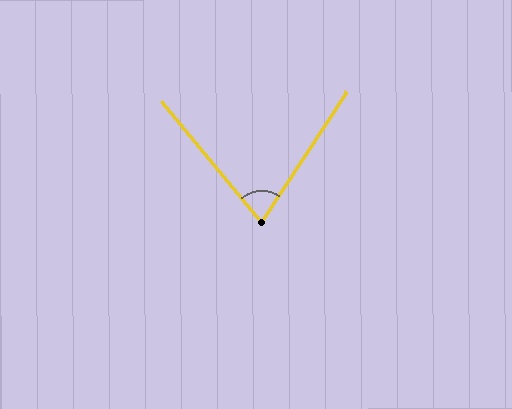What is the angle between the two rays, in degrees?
Approximately 73 degrees.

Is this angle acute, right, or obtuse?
It is acute.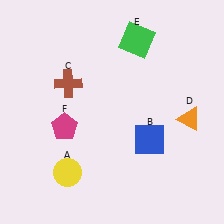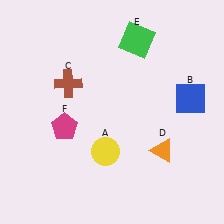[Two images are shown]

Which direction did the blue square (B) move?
The blue square (B) moved up.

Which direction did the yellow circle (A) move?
The yellow circle (A) moved right.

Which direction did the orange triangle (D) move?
The orange triangle (D) moved down.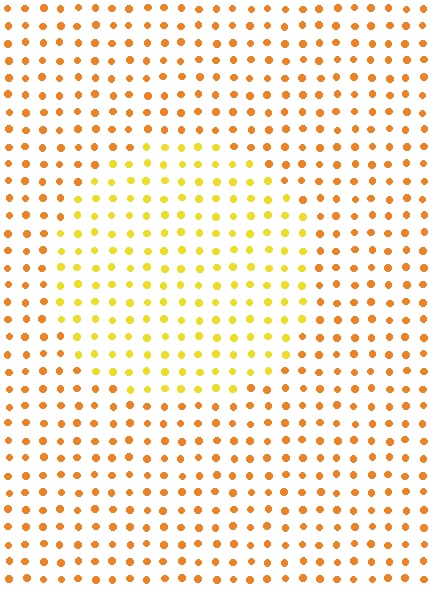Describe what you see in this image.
The image is filled with small orange elements in a uniform arrangement. A circle-shaped region is visible where the elements are tinted to a slightly different hue, forming a subtle color boundary.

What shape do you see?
I see a circle.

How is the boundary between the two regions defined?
The boundary is defined purely by a slight shift in hue (about 27 degrees). Spacing, size, and orientation are identical on both sides.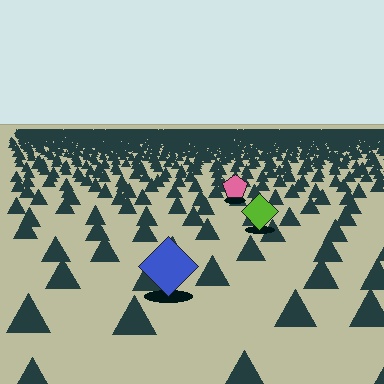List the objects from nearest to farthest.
From nearest to farthest: the blue diamond, the lime diamond, the pink pentagon.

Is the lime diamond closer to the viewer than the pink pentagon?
Yes. The lime diamond is closer — you can tell from the texture gradient: the ground texture is coarser near it.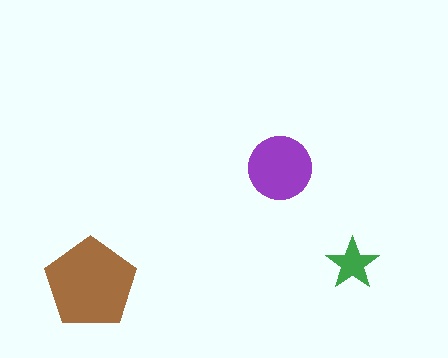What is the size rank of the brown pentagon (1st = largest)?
1st.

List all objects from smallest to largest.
The green star, the purple circle, the brown pentagon.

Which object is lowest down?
The brown pentagon is bottommost.